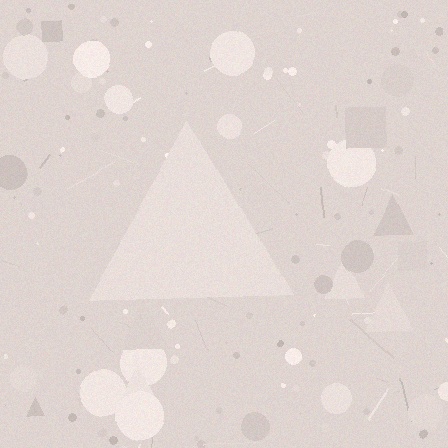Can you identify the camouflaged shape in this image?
The camouflaged shape is a triangle.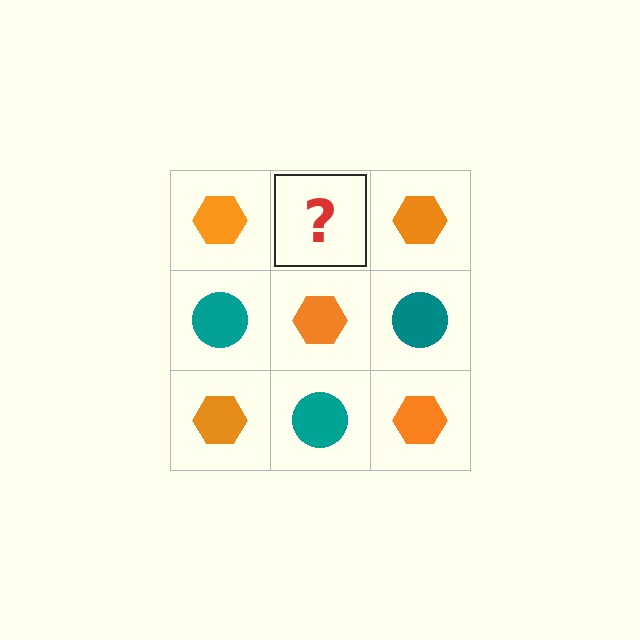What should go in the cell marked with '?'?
The missing cell should contain a teal circle.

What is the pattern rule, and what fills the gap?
The rule is that it alternates orange hexagon and teal circle in a checkerboard pattern. The gap should be filled with a teal circle.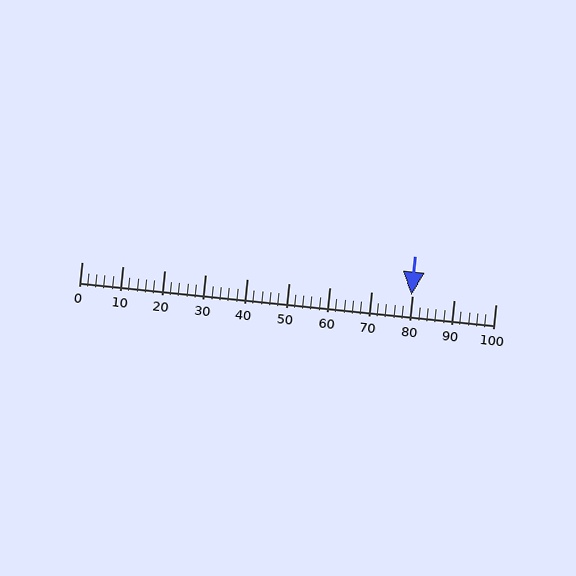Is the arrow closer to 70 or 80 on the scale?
The arrow is closer to 80.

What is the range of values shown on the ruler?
The ruler shows values from 0 to 100.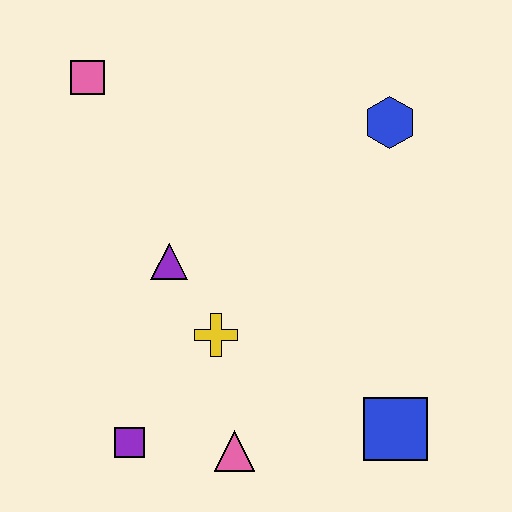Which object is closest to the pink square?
The purple triangle is closest to the pink square.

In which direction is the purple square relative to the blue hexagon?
The purple square is below the blue hexagon.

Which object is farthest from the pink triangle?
The pink square is farthest from the pink triangle.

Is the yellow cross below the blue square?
No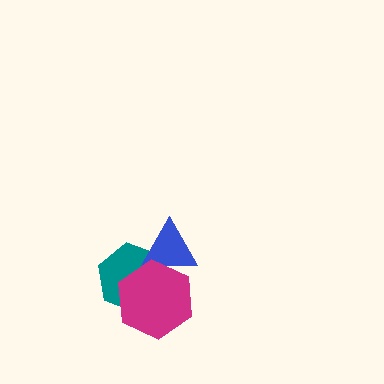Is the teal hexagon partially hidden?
Yes, it is partially covered by another shape.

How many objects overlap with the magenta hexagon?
2 objects overlap with the magenta hexagon.